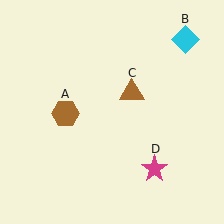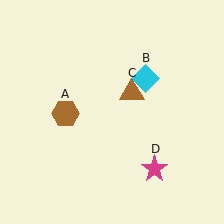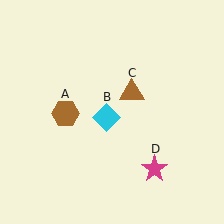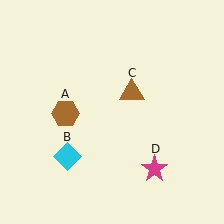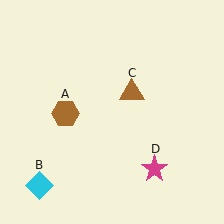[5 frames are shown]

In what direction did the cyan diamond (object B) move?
The cyan diamond (object B) moved down and to the left.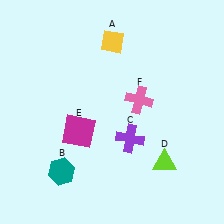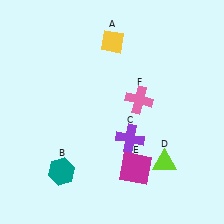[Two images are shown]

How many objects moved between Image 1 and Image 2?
1 object moved between the two images.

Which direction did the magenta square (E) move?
The magenta square (E) moved right.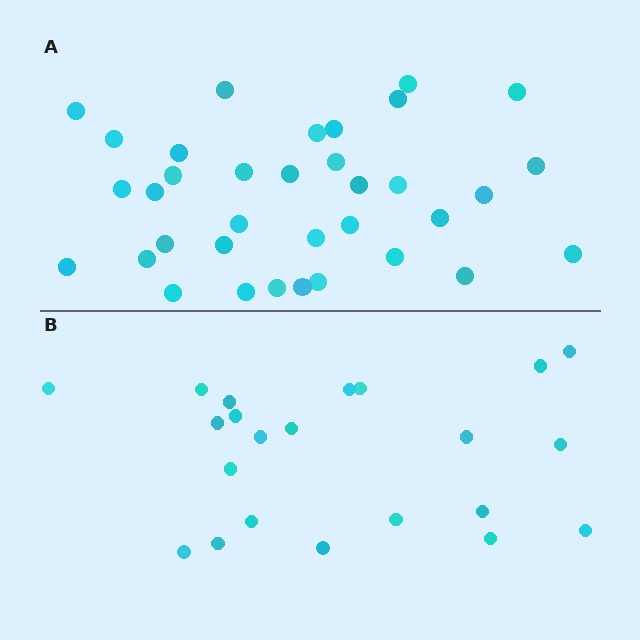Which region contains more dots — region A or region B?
Region A (the top region) has more dots.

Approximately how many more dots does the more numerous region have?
Region A has approximately 15 more dots than region B.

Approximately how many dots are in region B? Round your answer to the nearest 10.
About 20 dots. (The exact count is 22, which rounds to 20.)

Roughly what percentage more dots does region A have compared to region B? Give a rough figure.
About 60% more.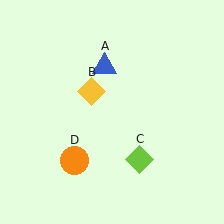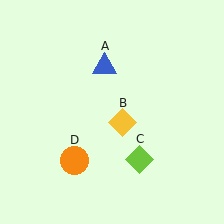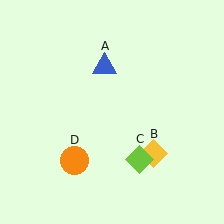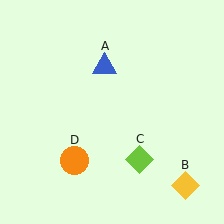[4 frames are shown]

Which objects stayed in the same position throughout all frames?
Blue triangle (object A) and lime diamond (object C) and orange circle (object D) remained stationary.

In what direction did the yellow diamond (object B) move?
The yellow diamond (object B) moved down and to the right.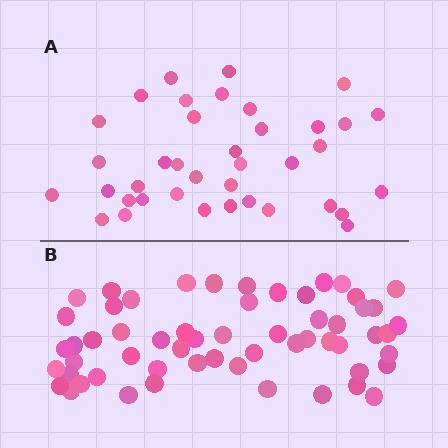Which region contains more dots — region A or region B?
Region B (the bottom region) has more dots.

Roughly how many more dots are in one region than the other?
Region B has approximately 20 more dots than region A.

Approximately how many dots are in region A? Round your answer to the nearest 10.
About 40 dots. (The exact count is 38, which rounds to 40.)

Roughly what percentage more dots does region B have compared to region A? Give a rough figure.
About 55% more.